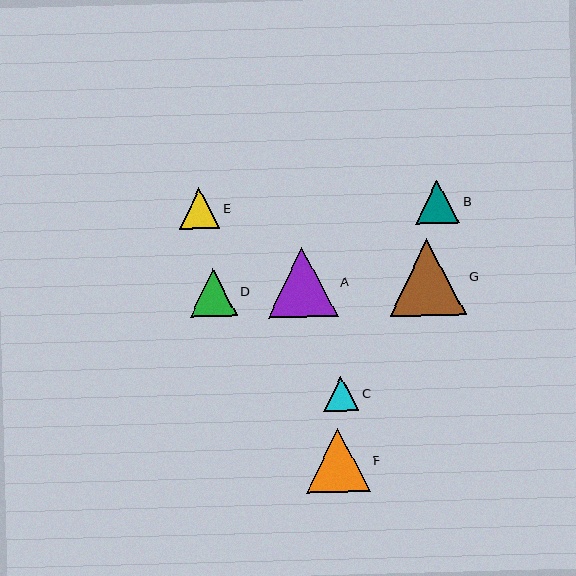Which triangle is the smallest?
Triangle C is the smallest with a size of approximately 35 pixels.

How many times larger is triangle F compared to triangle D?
Triangle F is approximately 1.4 times the size of triangle D.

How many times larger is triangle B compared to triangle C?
Triangle B is approximately 1.3 times the size of triangle C.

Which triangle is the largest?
Triangle G is the largest with a size of approximately 76 pixels.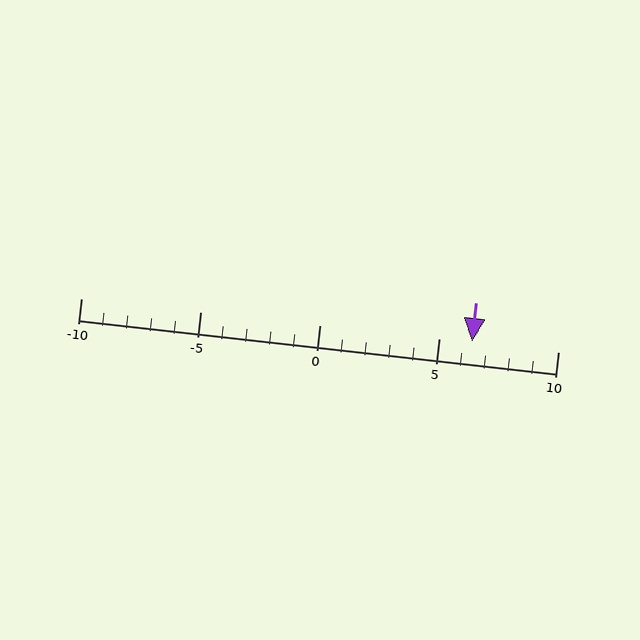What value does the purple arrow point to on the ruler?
The purple arrow points to approximately 6.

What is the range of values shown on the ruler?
The ruler shows values from -10 to 10.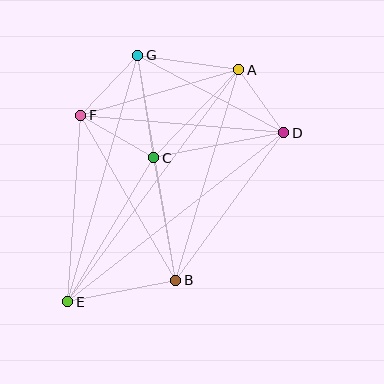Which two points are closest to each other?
Points A and D are closest to each other.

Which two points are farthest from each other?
Points A and E are farthest from each other.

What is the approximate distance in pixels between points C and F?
The distance between C and F is approximately 85 pixels.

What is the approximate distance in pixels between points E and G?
The distance between E and G is approximately 256 pixels.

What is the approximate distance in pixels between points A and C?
The distance between A and C is approximately 122 pixels.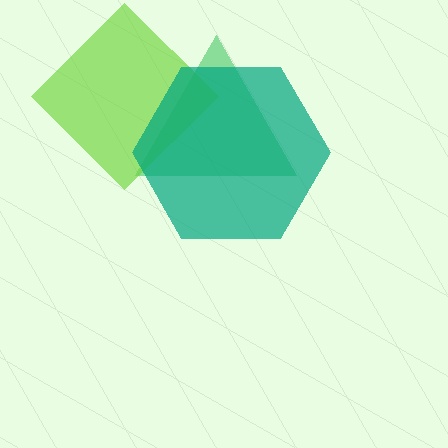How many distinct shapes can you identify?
There are 3 distinct shapes: a green triangle, a lime diamond, a teal hexagon.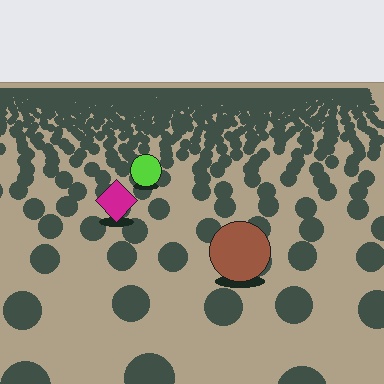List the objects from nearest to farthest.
From nearest to farthest: the brown circle, the magenta diamond, the lime circle.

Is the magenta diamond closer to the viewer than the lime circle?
Yes. The magenta diamond is closer — you can tell from the texture gradient: the ground texture is coarser near it.